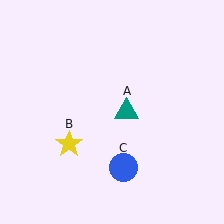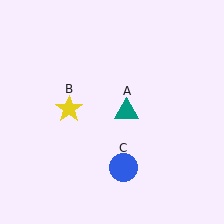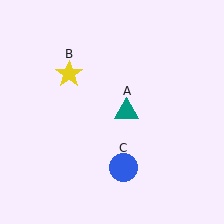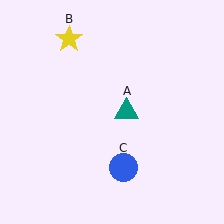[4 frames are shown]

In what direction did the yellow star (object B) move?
The yellow star (object B) moved up.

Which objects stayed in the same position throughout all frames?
Teal triangle (object A) and blue circle (object C) remained stationary.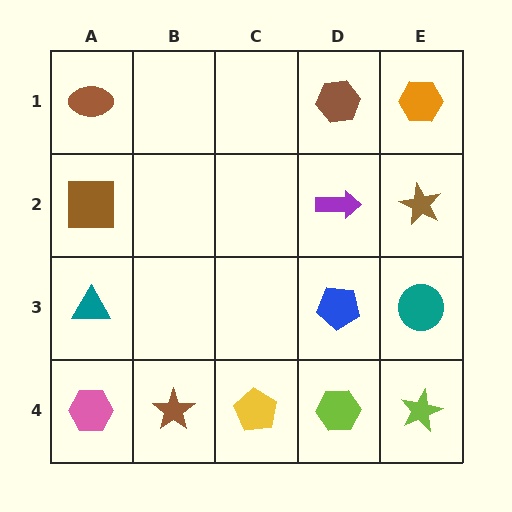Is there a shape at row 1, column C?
No, that cell is empty.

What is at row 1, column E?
An orange hexagon.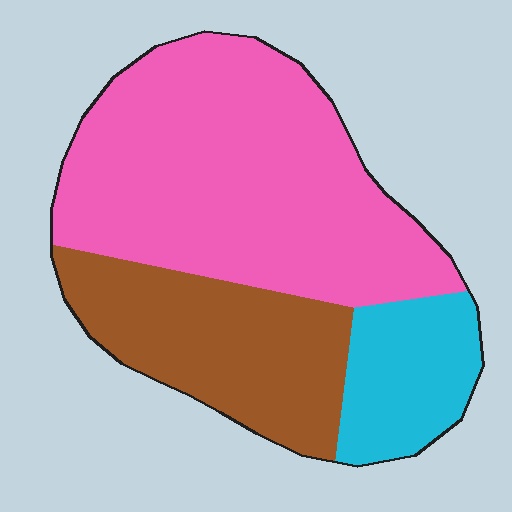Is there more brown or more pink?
Pink.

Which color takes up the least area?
Cyan, at roughly 15%.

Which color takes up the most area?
Pink, at roughly 55%.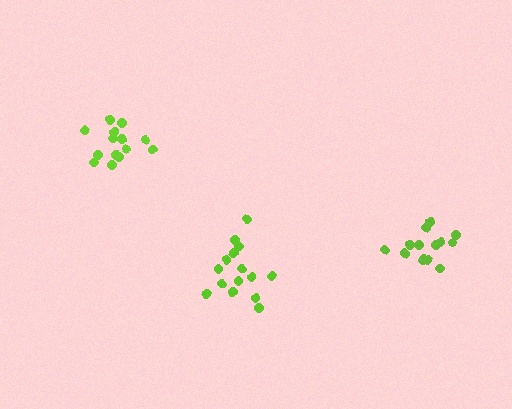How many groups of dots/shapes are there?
There are 3 groups.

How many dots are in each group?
Group 1: 15 dots, Group 2: 14 dots, Group 3: 14 dots (43 total).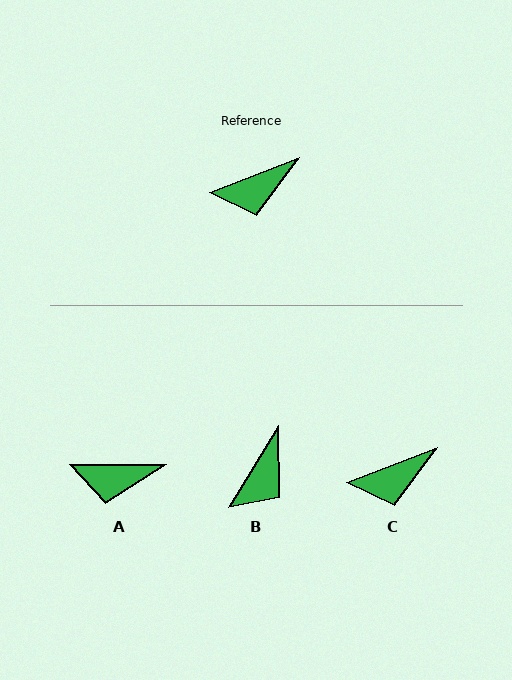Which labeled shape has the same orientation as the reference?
C.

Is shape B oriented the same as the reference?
No, it is off by about 37 degrees.